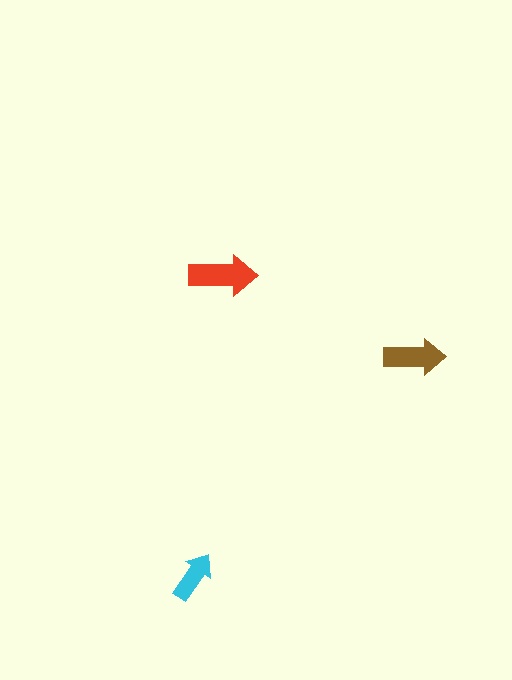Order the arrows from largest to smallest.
the red one, the brown one, the cyan one.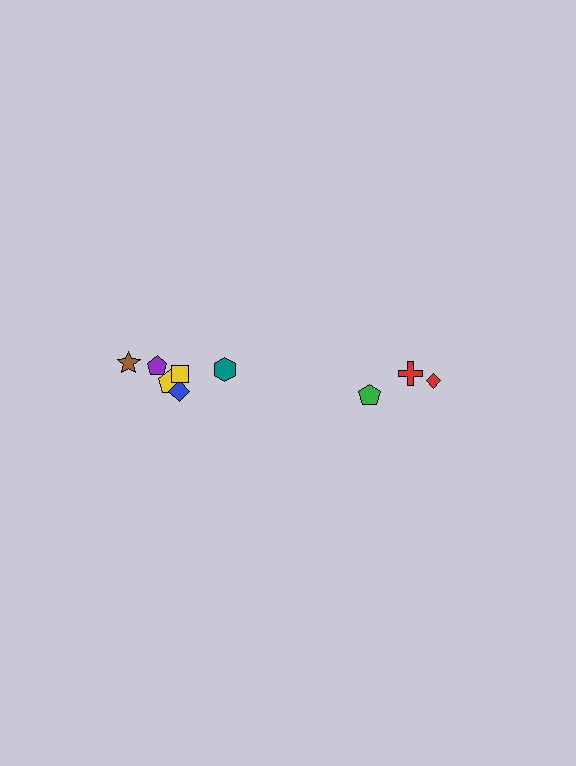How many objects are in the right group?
There are 3 objects.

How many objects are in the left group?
There are 6 objects.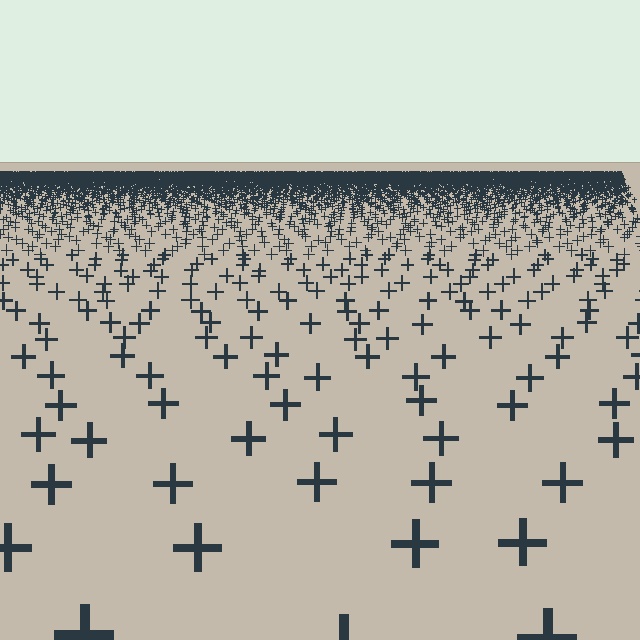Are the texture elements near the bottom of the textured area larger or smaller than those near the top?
Larger. Near the bottom, elements are closer to the viewer and appear at a bigger on-screen size.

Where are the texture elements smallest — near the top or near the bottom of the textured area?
Near the top.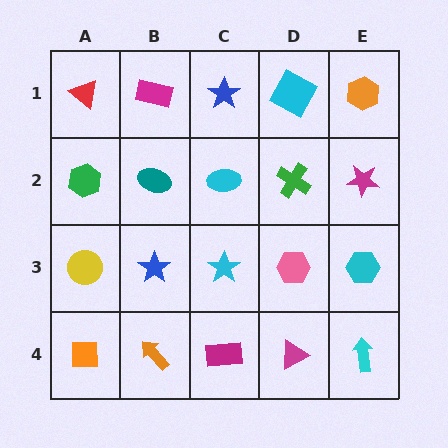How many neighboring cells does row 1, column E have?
2.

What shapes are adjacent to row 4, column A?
A yellow circle (row 3, column A), an orange arrow (row 4, column B).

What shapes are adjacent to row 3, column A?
A green hexagon (row 2, column A), an orange square (row 4, column A), a blue star (row 3, column B).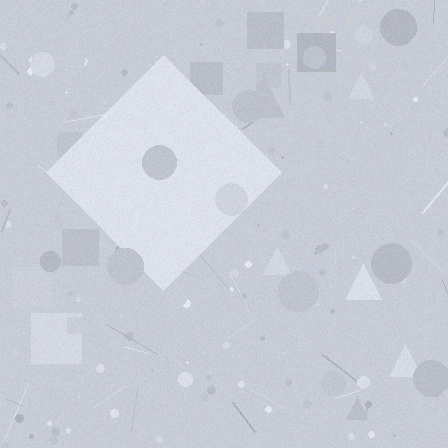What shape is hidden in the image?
A diamond is hidden in the image.